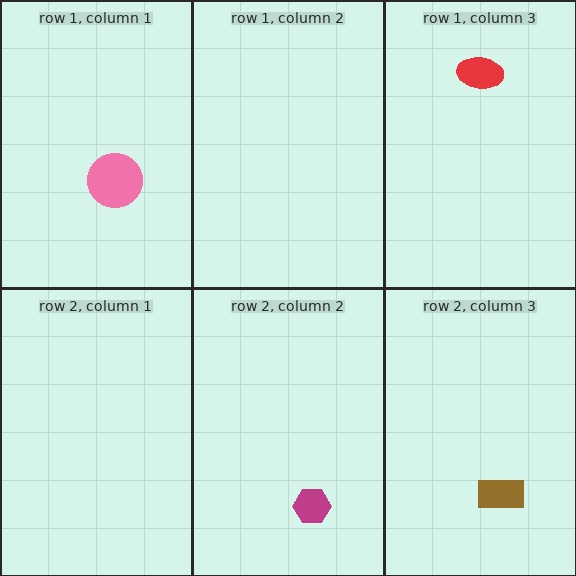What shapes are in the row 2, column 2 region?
The magenta hexagon.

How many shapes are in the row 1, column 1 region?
1.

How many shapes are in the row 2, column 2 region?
1.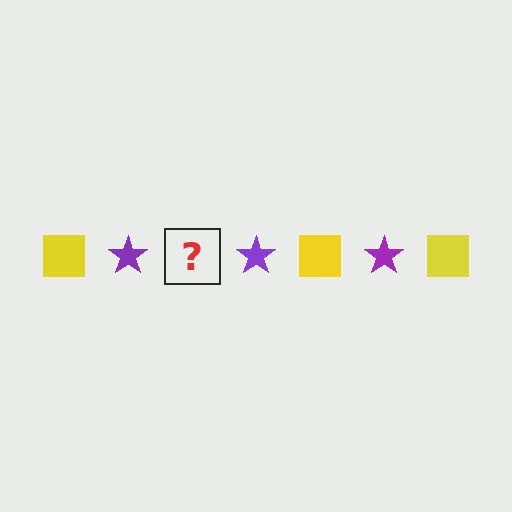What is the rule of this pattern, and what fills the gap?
The rule is that the pattern alternates between yellow square and purple star. The gap should be filled with a yellow square.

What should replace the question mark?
The question mark should be replaced with a yellow square.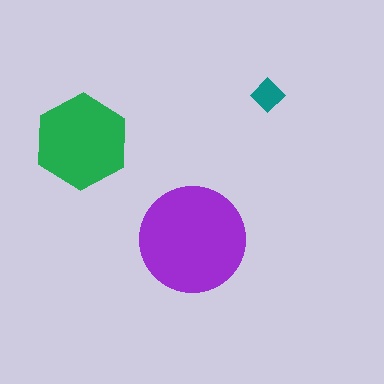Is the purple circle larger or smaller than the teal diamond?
Larger.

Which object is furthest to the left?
The green hexagon is leftmost.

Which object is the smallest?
The teal diamond.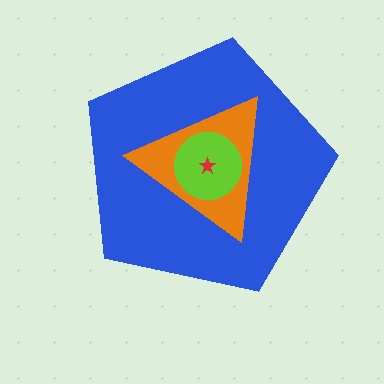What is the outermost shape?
The blue pentagon.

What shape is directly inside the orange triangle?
The lime circle.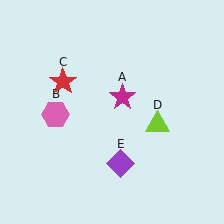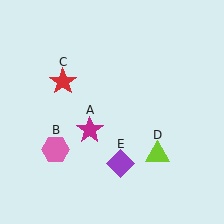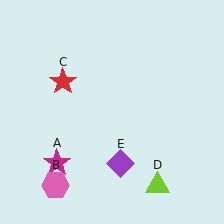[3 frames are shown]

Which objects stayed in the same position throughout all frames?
Red star (object C) and purple diamond (object E) remained stationary.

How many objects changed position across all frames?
3 objects changed position: magenta star (object A), pink hexagon (object B), lime triangle (object D).